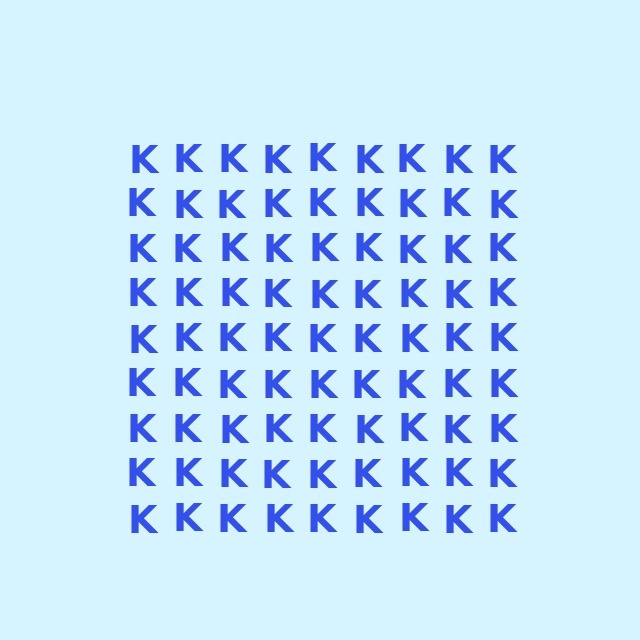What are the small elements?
The small elements are letter K's.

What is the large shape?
The large shape is a square.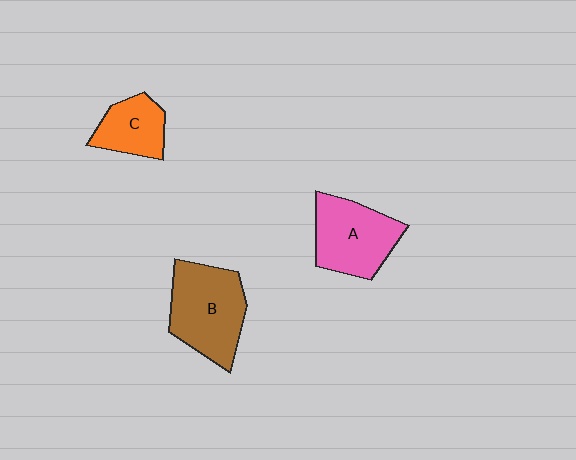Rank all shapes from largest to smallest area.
From largest to smallest: B (brown), A (pink), C (orange).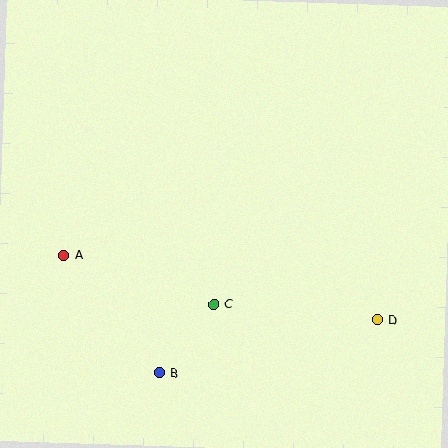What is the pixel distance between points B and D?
The distance between B and D is 224 pixels.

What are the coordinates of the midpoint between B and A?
The midpoint between B and A is at (112, 314).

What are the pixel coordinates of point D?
Point D is at (377, 320).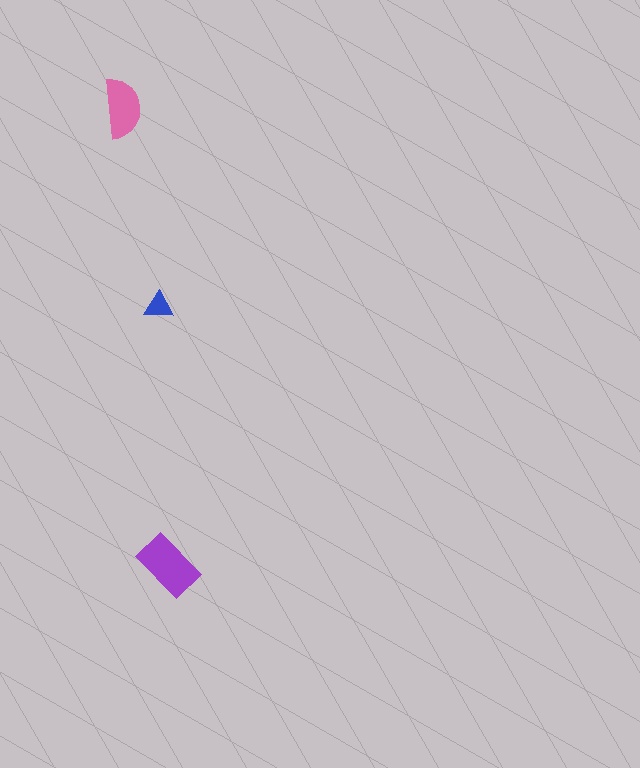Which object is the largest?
The purple rectangle.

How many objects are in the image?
There are 3 objects in the image.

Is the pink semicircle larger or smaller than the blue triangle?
Larger.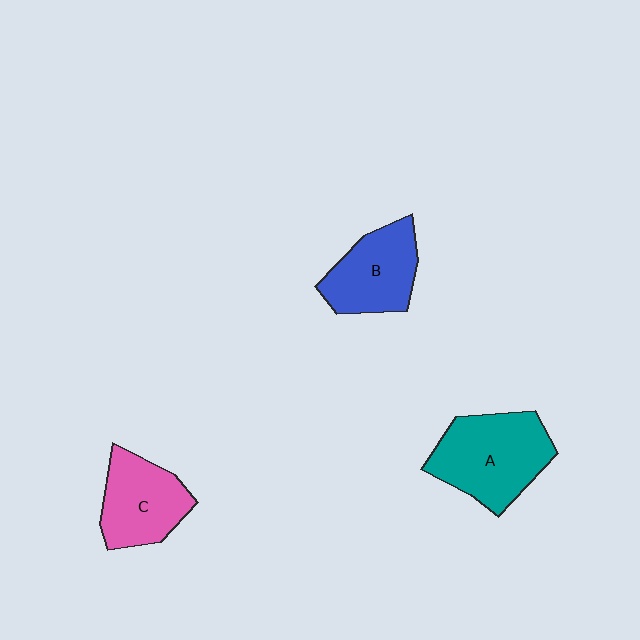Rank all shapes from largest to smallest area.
From largest to smallest: A (teal), C (pink), B (blue).